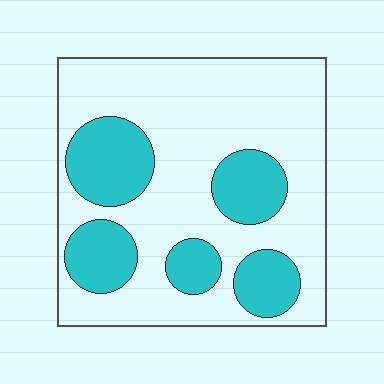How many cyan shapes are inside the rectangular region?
5.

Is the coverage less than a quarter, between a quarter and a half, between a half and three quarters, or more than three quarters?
Between a quarter and a half.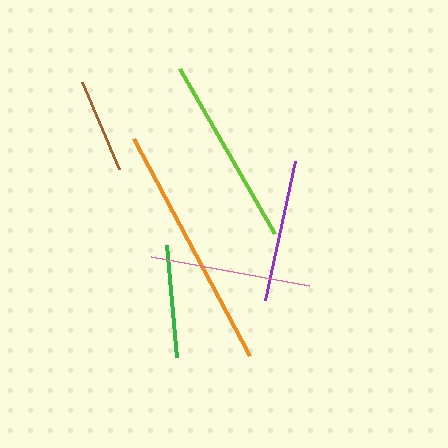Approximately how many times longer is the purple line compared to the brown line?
The purple line is approximately 1.5 times the length of the brown line.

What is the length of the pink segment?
The pink segment is approximately 161 pixels long.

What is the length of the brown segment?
The brown segment is approximately 95 pixels long.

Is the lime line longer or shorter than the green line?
The lime line is longer than the green line.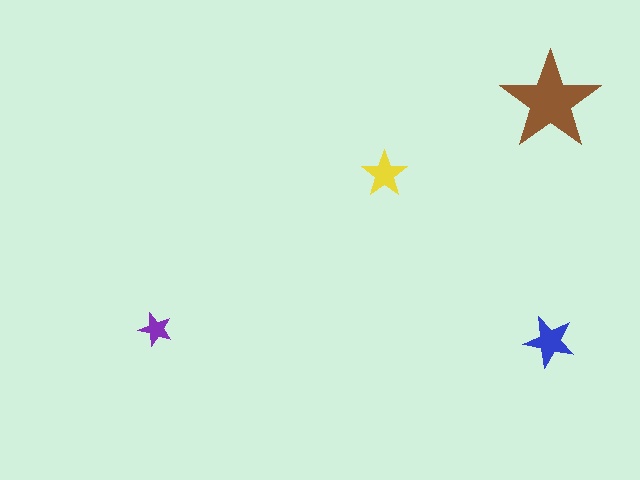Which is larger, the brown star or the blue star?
The brown one.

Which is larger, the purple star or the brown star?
The brown one.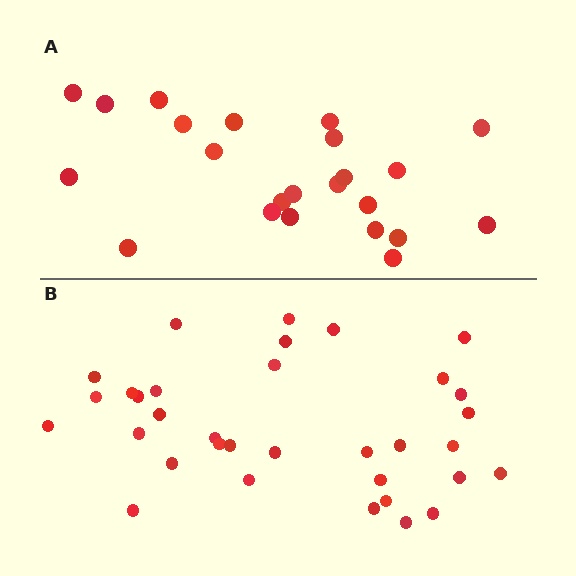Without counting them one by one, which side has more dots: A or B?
Region B (the bottom region) has more dots.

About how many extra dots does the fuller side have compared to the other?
Region B has roughly 12 or so more dots than region A.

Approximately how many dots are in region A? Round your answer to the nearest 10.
About 20 dots. (The exact count is 23, which rounds to 20.)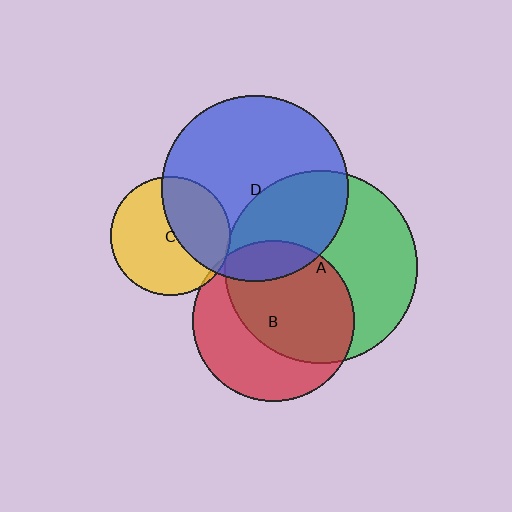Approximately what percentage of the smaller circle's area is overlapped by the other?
Approximately 40%.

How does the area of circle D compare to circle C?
Approximately 2.4 times.